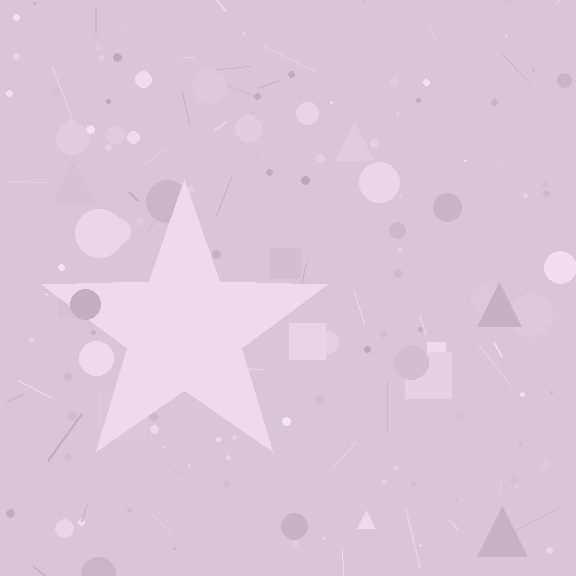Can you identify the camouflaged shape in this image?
The camouflaged shape is a star.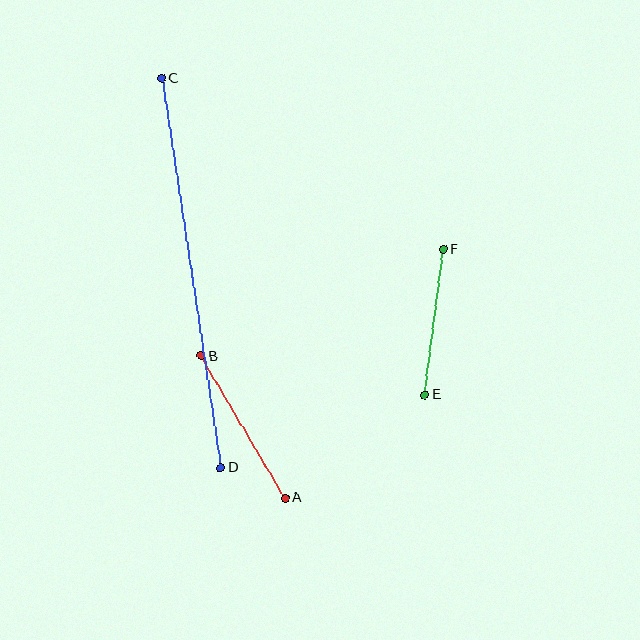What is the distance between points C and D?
The distance is approximately 394 pixels.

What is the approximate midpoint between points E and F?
The midpoint is at approximately (434, 322) pixels.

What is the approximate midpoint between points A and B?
The midpoint is at approximately (243, 427) pixels.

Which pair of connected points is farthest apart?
Points C and D are farthest apart.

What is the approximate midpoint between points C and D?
The midpoint is at approximately (191, 273) pixels.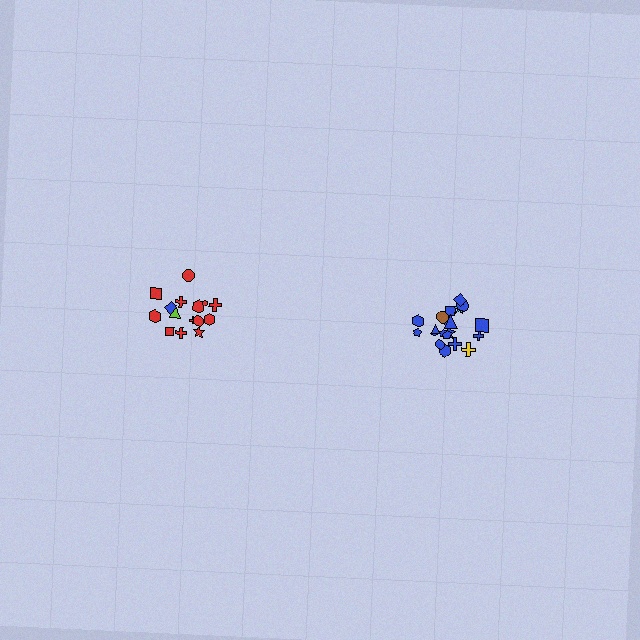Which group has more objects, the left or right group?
The right group.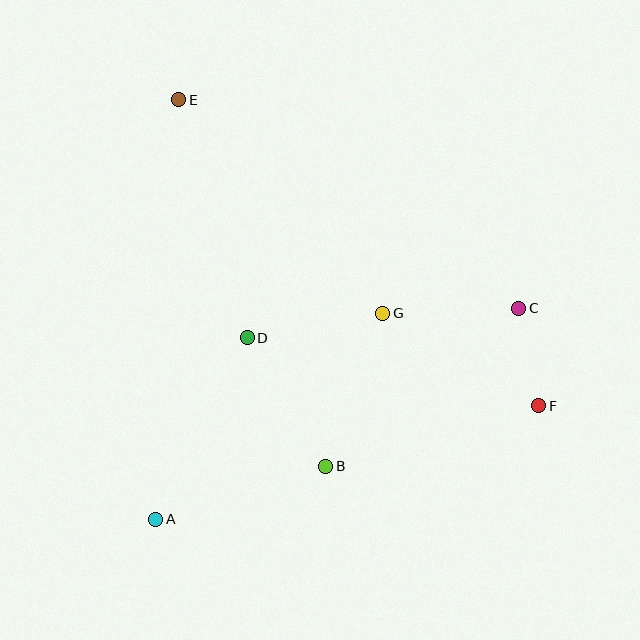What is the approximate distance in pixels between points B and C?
The distance between B and C is approximately 249 pixels.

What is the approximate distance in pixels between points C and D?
The distance between C and D is approximately 273 pixels.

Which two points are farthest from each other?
Points E and F are farthest from each other.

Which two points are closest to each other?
Points C and F are closest to each other.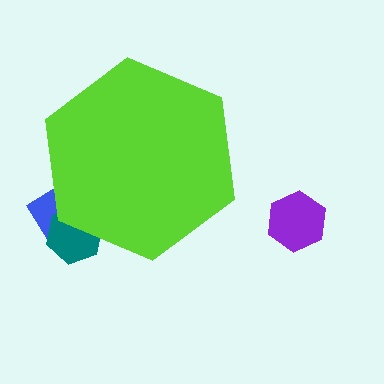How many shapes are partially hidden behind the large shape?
2 shapes are partially hidden.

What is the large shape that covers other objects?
A lime hexagon.